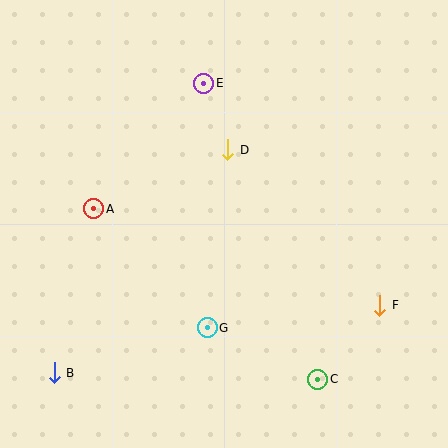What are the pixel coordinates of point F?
Point F is at (380, 305).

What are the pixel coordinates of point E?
Point E is at (204, 83).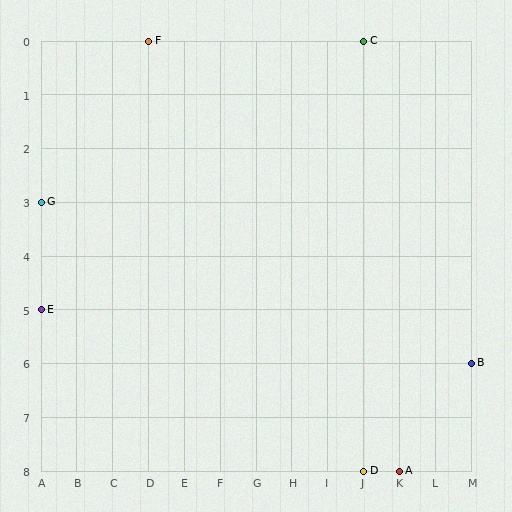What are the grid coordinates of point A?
Point A is at grid coordinates (K, 8).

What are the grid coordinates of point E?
Point E is at grid coordinates (A, 5).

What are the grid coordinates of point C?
Point C is at grid coordinates (J, 0).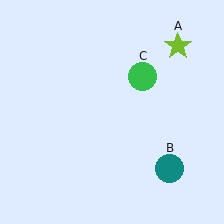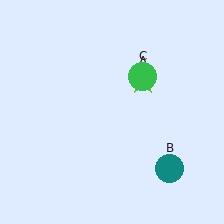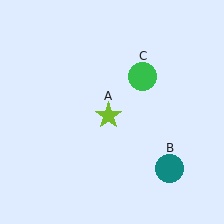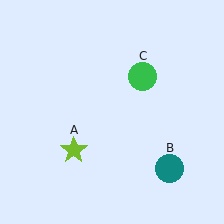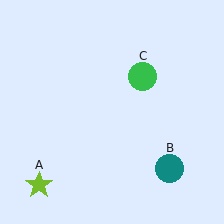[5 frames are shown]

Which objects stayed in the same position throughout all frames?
Teal circle (object B) and green circle (object C) remained stationary.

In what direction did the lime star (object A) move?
The lime star (object A) moved down and to the left.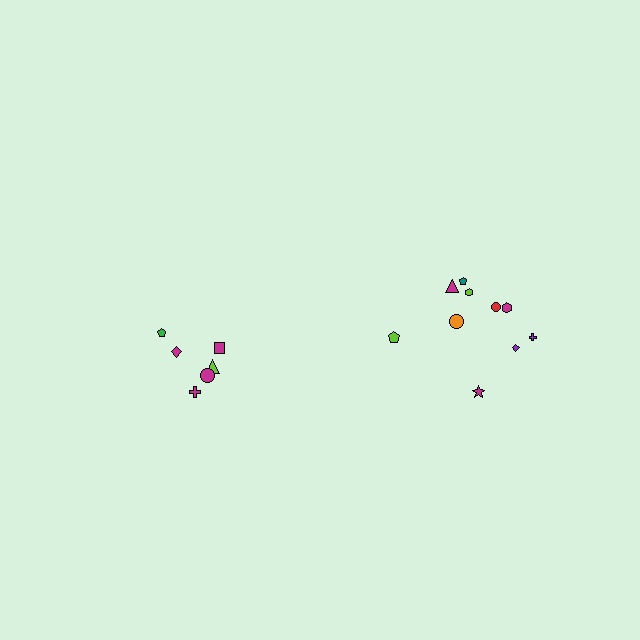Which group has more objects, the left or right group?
The right group.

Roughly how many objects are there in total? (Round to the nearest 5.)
Roughly 15 objects in total.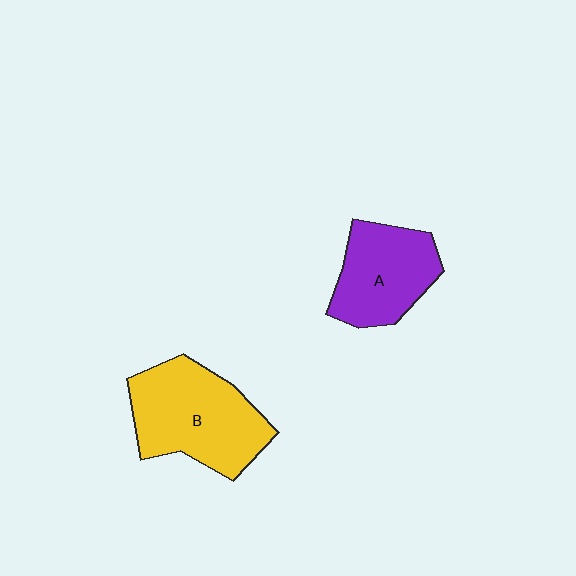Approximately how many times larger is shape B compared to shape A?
Approximately 1.3 times.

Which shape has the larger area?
Shape B (yellow).